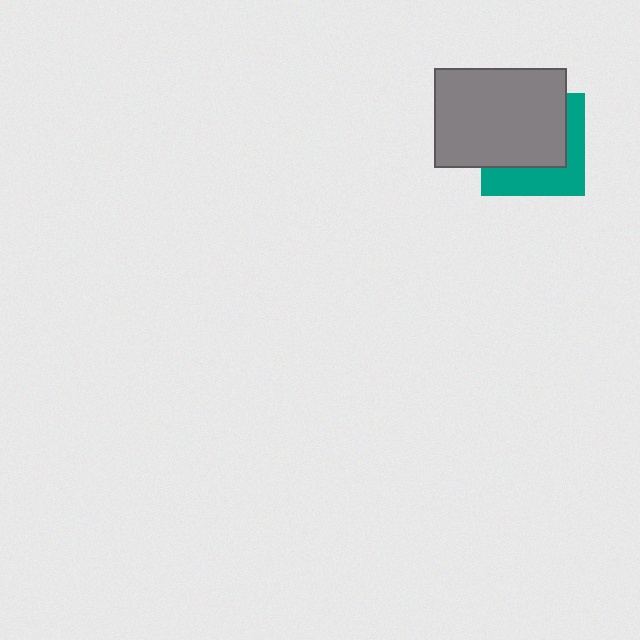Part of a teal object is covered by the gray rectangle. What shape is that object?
It is a square.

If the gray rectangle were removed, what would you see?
You would see the complete teal square.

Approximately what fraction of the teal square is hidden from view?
Roughly 60% of the teal square is hidden behind the gray rectangle.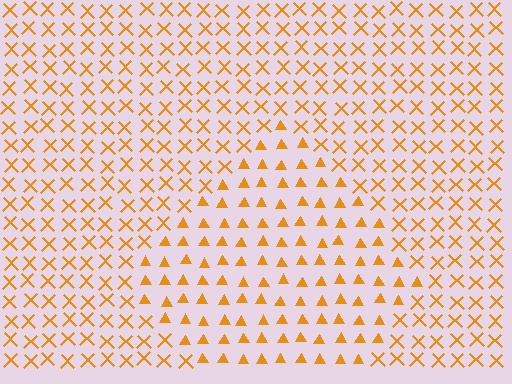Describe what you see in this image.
The image is filled with small orange elements arranged in a uniform grid. A diamond-shaped region contains triangles, while the surrounding area contains X marks. The boundary is defined purely by the change in element shape.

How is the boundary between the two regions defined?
The boundary is defined by a change in element shape: triangles inside vs. X marks outside. All elements share the same color and spacing.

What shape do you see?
I see a diamond.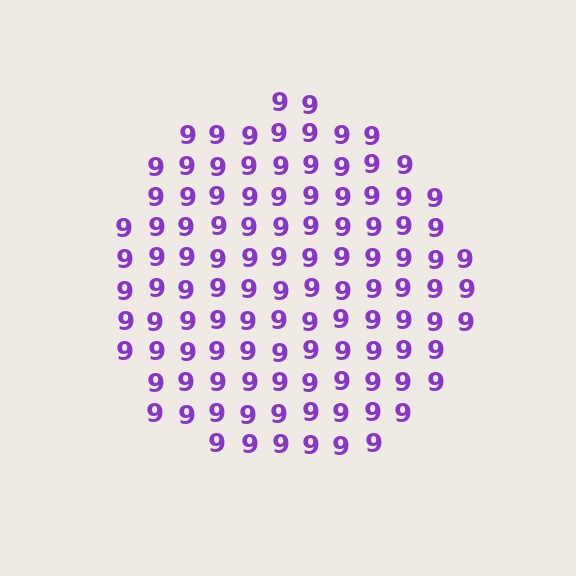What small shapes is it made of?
It is made of small digit 9's.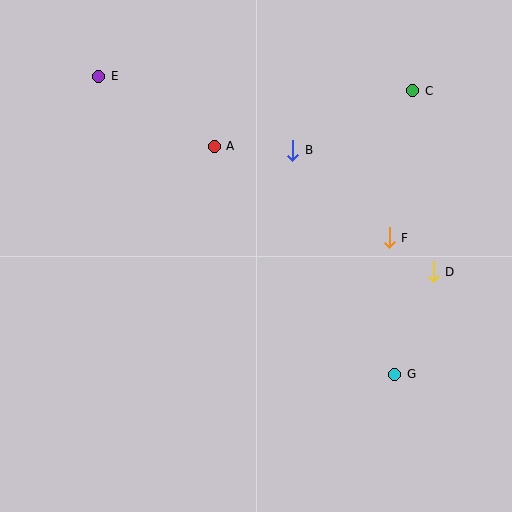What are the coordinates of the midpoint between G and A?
The midpoint between G and A is at (305, 260).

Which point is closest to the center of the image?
Point B at (293, 150) is closest to the center.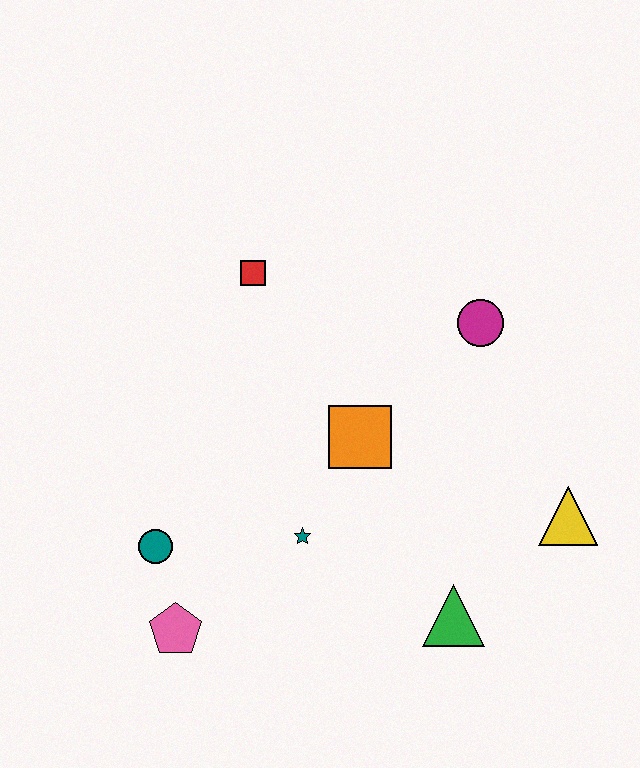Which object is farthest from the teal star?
The magenta circle is farthest from the teal star.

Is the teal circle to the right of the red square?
No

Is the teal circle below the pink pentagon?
No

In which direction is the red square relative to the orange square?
The red square is above the orange square.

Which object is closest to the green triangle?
The yellow triangle is closest to the green triangle.